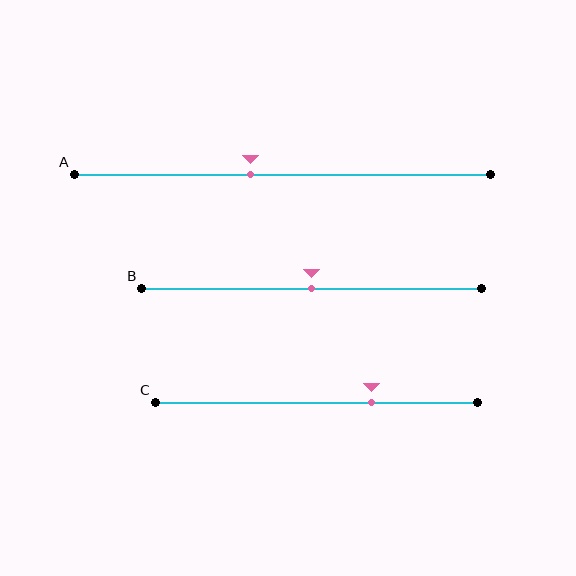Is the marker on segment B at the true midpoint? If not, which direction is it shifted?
Yes, the marker on segment B is at the true midpoint.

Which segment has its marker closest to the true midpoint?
Segment B has its marker closest to the true midpoint.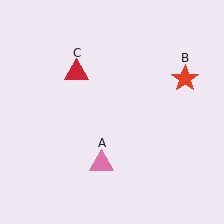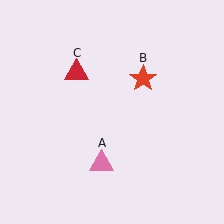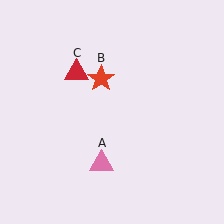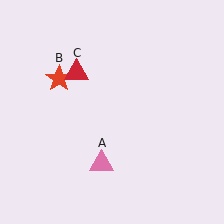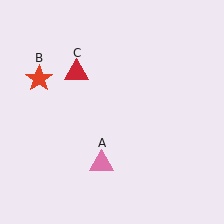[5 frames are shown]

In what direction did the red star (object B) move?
The red star (object B) moved left.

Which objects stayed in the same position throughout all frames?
Pink triangle (object A) and red triangle (object C) remained stationary.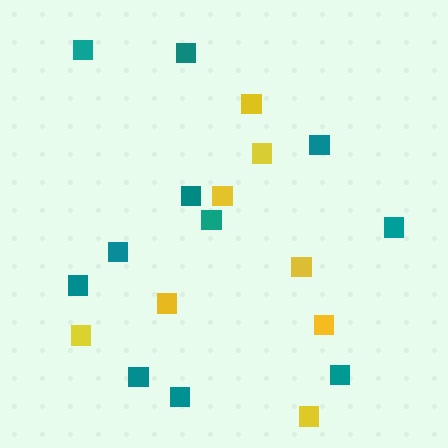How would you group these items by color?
There are 2 groups: one group of teal squares (11) and one group of yellow squares (8).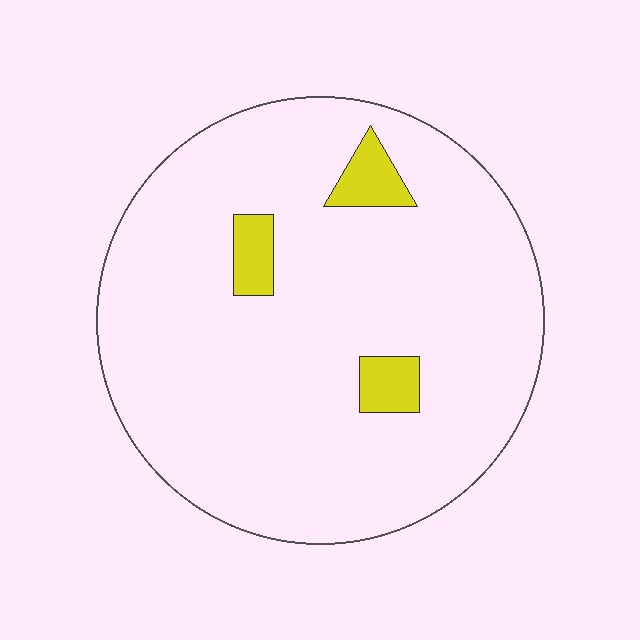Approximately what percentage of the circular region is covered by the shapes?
Approximately 5%.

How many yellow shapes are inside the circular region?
3.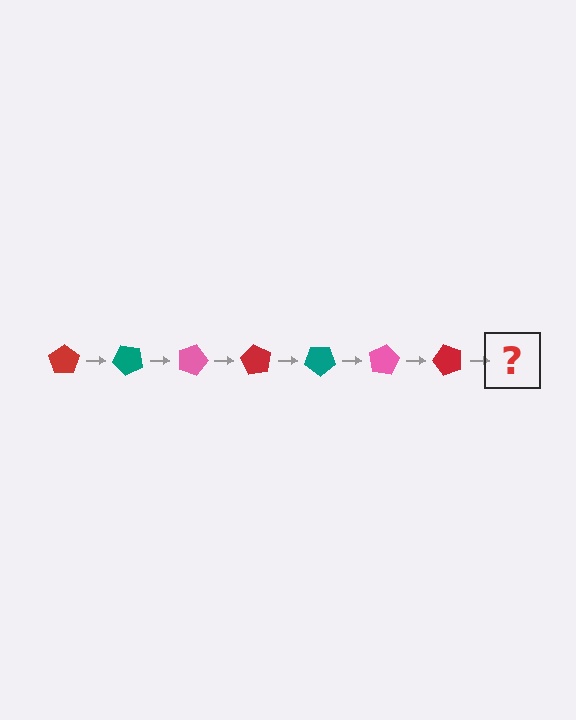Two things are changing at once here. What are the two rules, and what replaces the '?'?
The two rules are that it rotates 45 degrees each step and the color cycles through red, teal, and pink. The '?' should be a teal pentagon, rotated 315 degrees from the start.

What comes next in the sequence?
The next element should be a teal pentagon, rotated 315 degrees from the start.